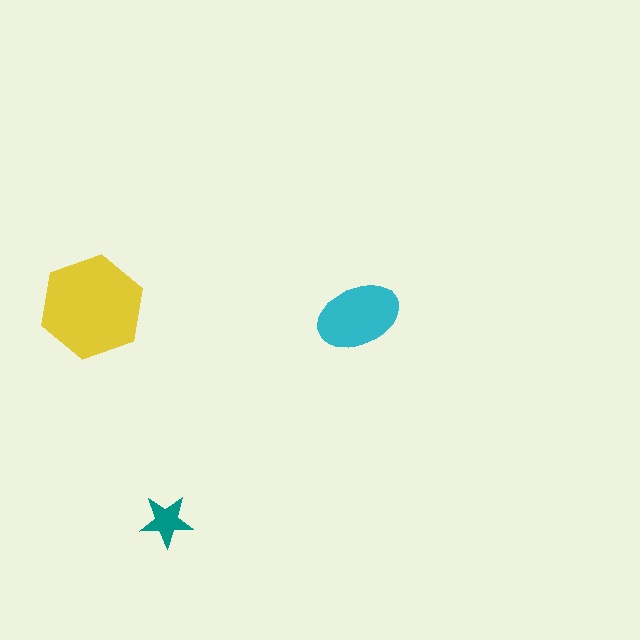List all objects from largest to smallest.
The yellow hexagon, the cyan ellipse, the teal star.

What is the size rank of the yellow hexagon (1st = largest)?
1st.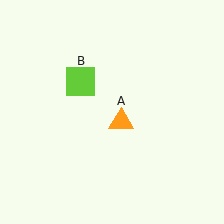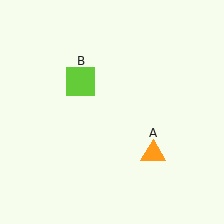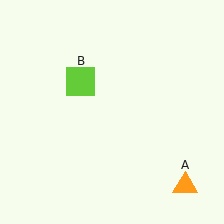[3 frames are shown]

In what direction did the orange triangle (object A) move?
The orange triangle (object A) moved down and to the right.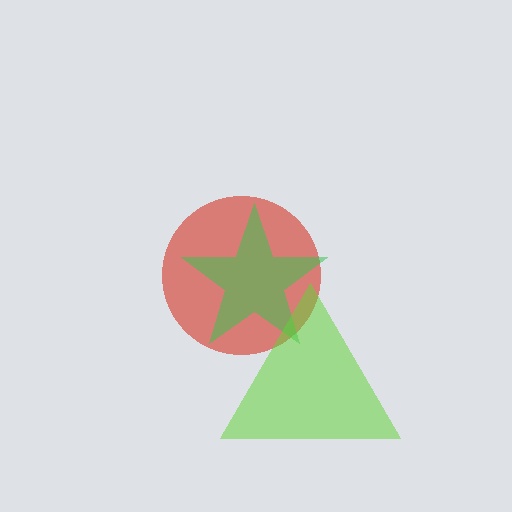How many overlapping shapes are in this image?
There are 3 overlapping shapes in the image.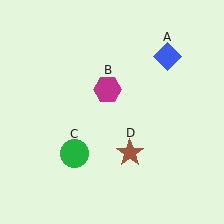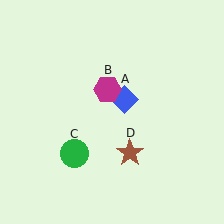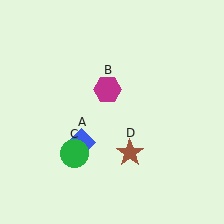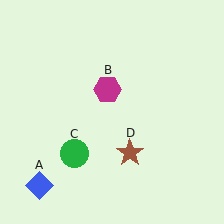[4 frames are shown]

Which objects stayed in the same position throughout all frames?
Magenta hexagon (object B) and green circle (object C) and brown star (object D) remained stationary.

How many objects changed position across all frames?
1 object changed position: blue diamond (object A).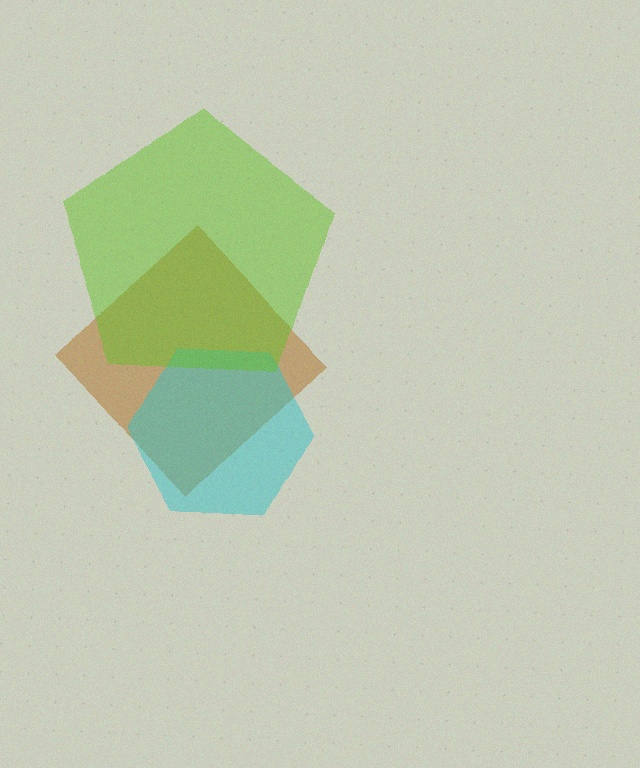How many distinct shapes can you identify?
There are 3 distinct shapes: a brown diamond, a cyan hexagon, a lime pentagon.